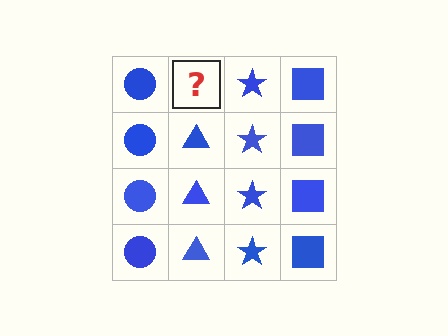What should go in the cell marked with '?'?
The missing cell should contain a blue triangle.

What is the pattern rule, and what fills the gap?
The rule is that each column has a consistent shape. The gap should be filled with a blue triangle.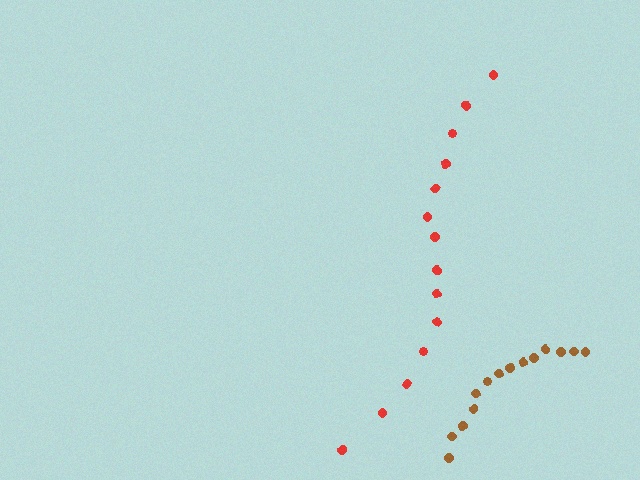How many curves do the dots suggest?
There are 2 distinct paths.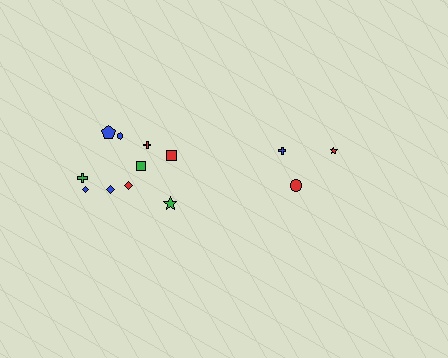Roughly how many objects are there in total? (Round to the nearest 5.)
Roughly 15 objects in total.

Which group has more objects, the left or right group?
The left group.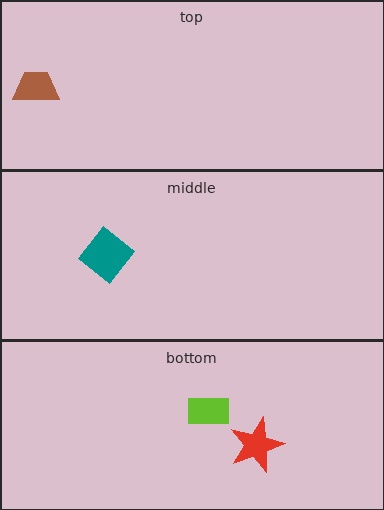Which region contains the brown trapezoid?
The top region.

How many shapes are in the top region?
1.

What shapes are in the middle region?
The teal diamond.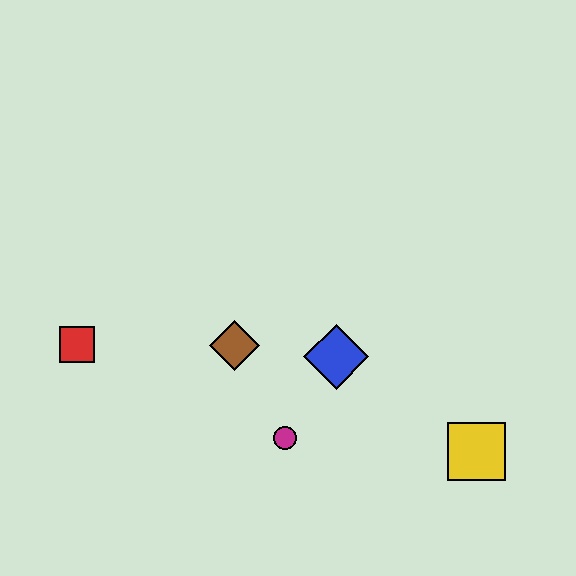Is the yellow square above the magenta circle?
No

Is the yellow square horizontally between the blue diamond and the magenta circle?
No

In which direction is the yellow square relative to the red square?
The yellow square is to the right of the red square.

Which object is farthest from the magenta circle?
The red square is farthest from the magenta circle.